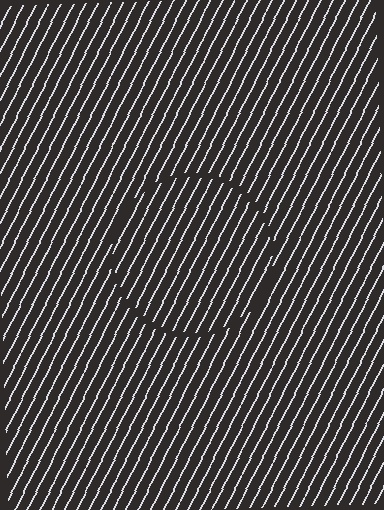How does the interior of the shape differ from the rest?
The interior of the shape contains the same grating, shifted by half a period — the contour is defined by the phase discontinuity where line-ends from the inner and outer gratings abut.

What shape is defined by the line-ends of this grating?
An illusory circle. The interior of the shape contains the same grating, shifted by half a period — the contour is defined by the phase discontinuity where line-ends from the inner and outer gratings abut.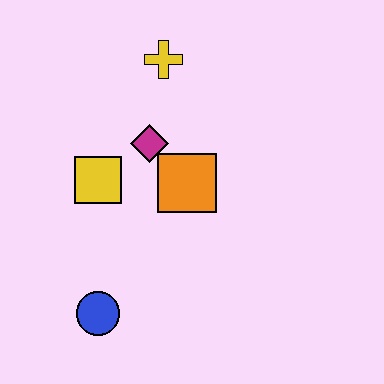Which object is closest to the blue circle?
The yellow square is closest to the blue circle.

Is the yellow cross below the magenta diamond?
No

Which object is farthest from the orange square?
The blue circle is farthest from the orange square.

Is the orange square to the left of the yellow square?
No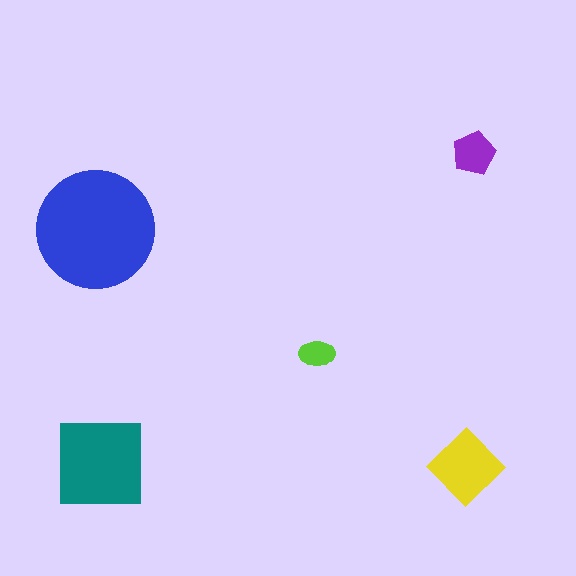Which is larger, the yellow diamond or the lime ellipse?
The yellow diamond.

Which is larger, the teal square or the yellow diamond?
The teal square.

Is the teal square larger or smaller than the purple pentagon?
Larger.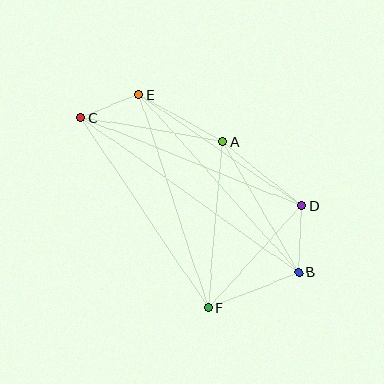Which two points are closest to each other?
Points C and E are closest to each other.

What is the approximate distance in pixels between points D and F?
The distance between D and F is approximately 139 pixels.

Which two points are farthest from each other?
Points B and C are farthest from each other.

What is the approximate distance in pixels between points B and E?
The distance between B and E is approximately 239 pixels.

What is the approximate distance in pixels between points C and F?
The distance between C and F is approximately 229 pixels.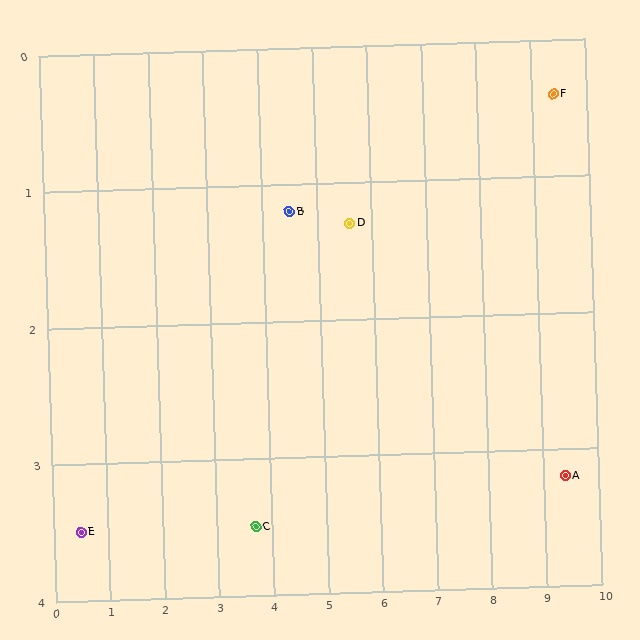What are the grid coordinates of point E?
Point E is at approximately (0.5, 3.5).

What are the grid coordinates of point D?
Point D is at approximately (5.6, 1.3).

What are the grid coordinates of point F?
Point F is at approximately (9.4, 0.4).